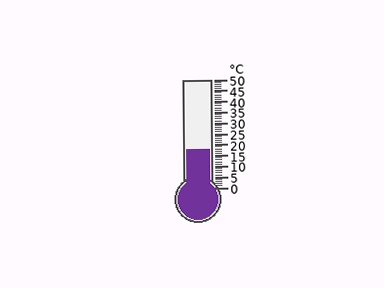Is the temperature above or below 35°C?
The temperature is below 35°C.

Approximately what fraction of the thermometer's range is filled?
The thermometer is filled to approximately 35% of its range.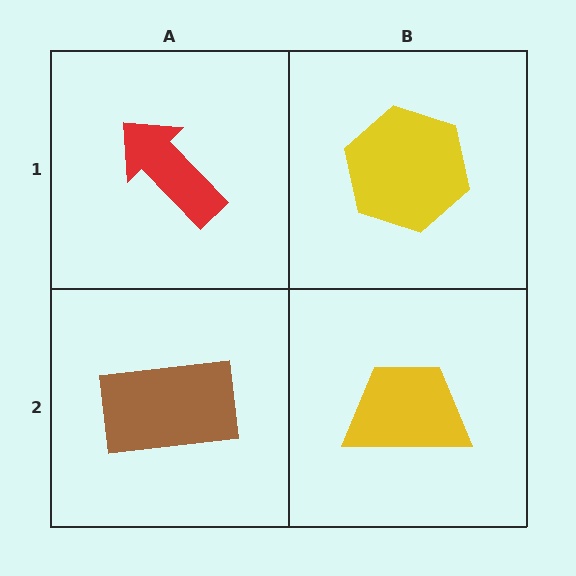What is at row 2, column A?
A brown rectangle.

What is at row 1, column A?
A red arrow.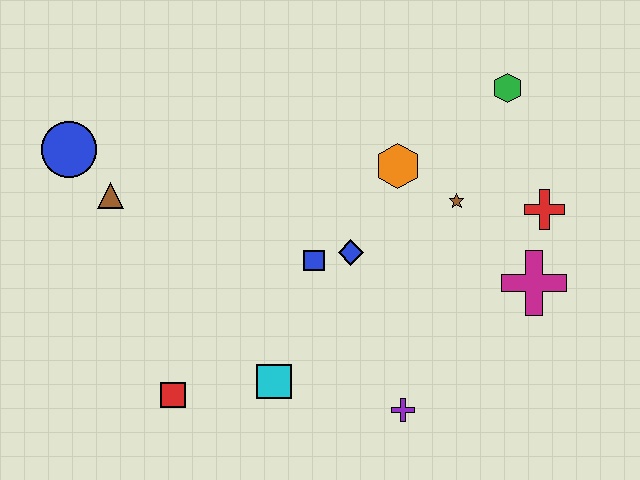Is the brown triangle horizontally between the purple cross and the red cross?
No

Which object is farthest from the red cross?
The blue circle is farthest from the red cross.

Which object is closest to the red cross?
The magenta cross is closest to the red cross.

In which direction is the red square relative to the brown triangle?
The red square is below the brown triangle.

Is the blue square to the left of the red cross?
Yes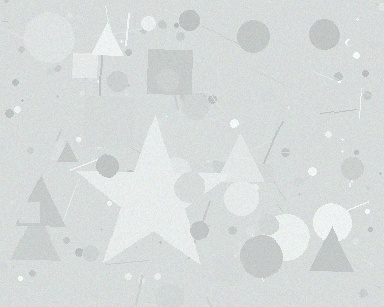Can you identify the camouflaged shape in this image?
The camouflaged shape is a star.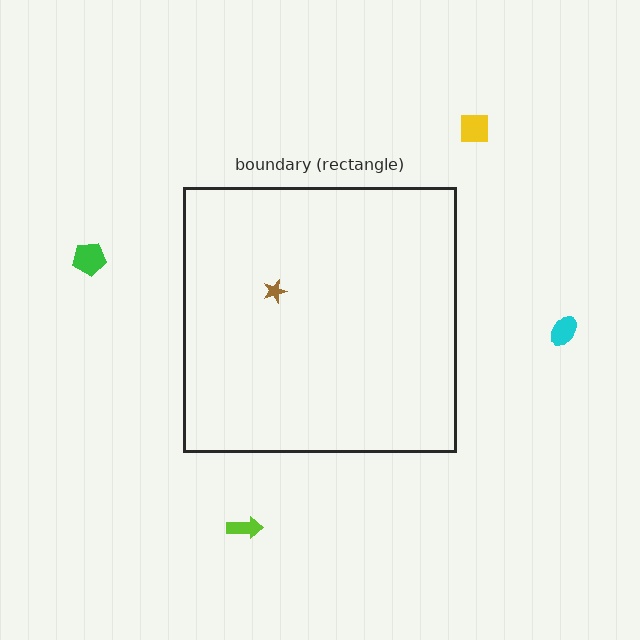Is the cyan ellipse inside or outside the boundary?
Outside.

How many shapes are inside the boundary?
1 inside, 4 outside.